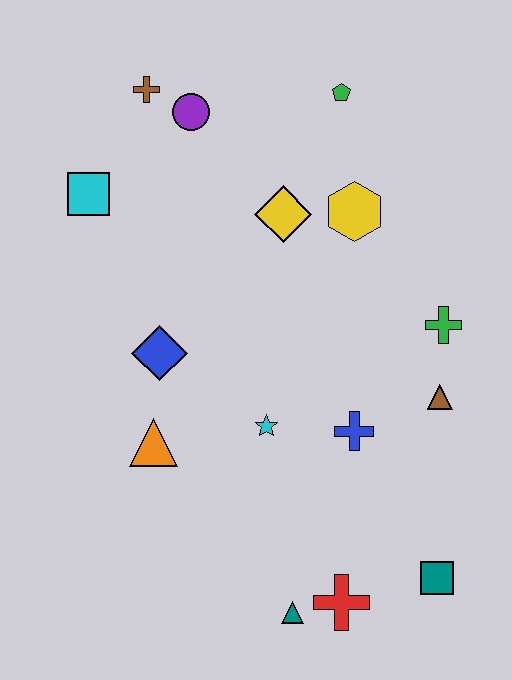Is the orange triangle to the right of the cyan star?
No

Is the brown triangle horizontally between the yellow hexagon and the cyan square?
No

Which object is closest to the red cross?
The teal triangle is closest to the red cross.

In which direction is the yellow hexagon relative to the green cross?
The yellow hexagon is above the green cross.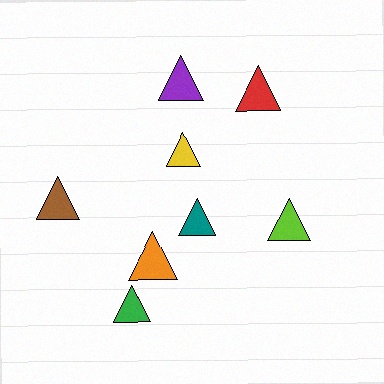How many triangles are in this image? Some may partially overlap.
There are 8 triangles.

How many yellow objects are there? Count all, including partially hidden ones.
There is 1 yellow object.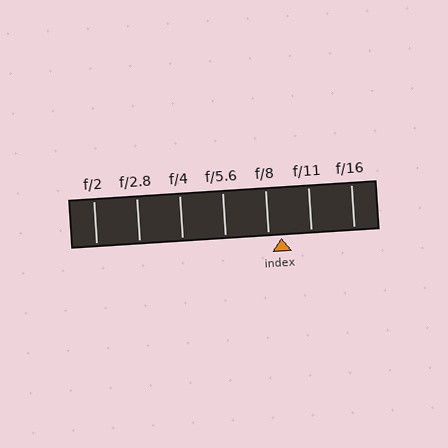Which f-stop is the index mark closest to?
The index mark is closest to f/8.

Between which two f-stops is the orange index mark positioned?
The index mark is between f/8 and f/11.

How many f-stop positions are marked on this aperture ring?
There are 7 f-stop positions marked.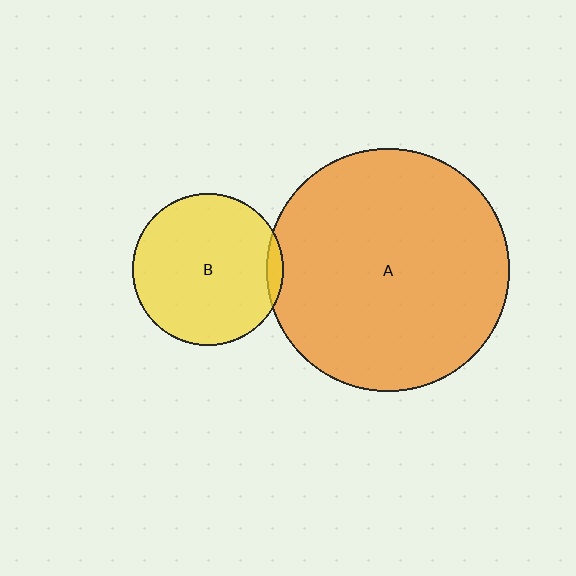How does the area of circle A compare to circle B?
Approximately 2.6 times.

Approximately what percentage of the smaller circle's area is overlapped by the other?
Approximately 5%.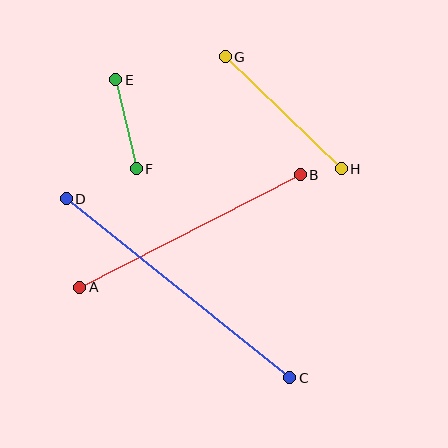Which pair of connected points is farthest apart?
Points C and D are farthest apart.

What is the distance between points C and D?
The distance is approximately 286 pixels.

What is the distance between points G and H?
The distance is approximately 162 pixels.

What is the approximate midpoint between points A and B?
The midpoint is at approximately (190, 231) pixels.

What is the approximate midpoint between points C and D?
The midpoint is at approximately (178, 288) pixels.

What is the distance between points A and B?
The distance is approximately 248 pixels.